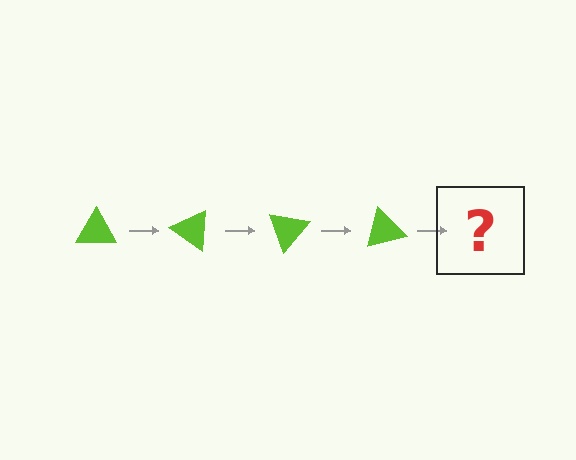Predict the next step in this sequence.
The next step is a lime triangle rotated 140 degrees.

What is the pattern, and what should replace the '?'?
The pattern is that the triangle rotates 35 degrees each step. The '?' should be a lime triangle rotated 140 degrees.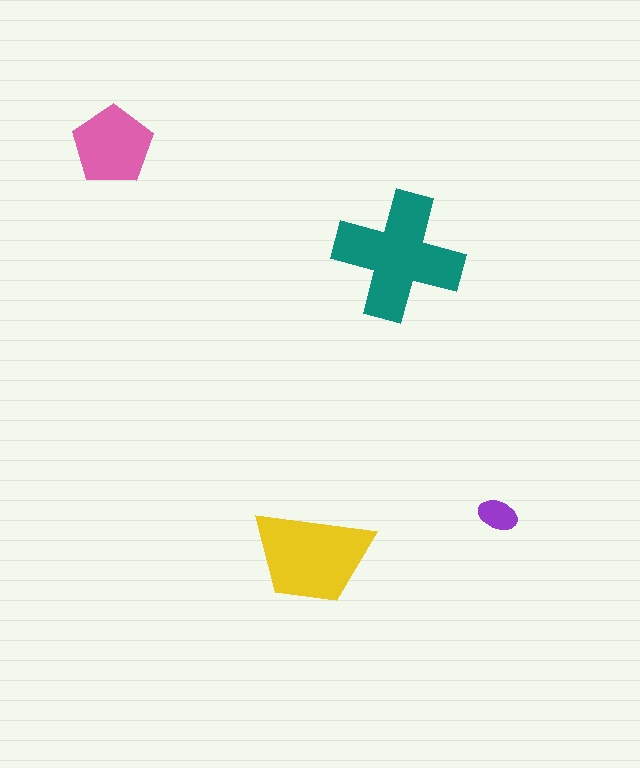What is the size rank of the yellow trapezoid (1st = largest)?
2nd.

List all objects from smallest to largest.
The purple ellipse, the pink pentagon, the yellow trapezoid, the teal cross.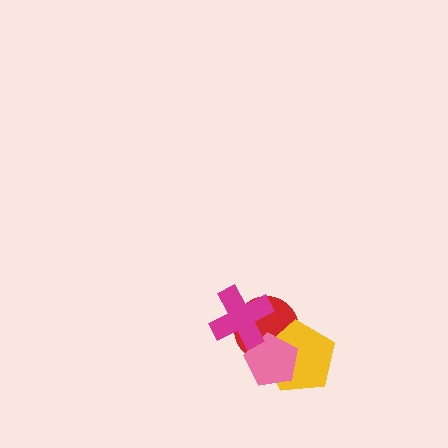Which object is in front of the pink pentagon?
The magenta cross is in front of the pink pentagon.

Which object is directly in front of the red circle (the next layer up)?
The yellow pentagon is directly in front of the red circle.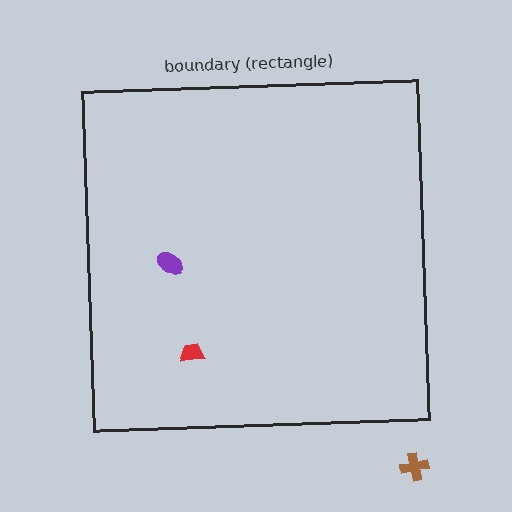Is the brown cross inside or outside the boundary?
Outside.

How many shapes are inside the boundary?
2 inside, 1 outside.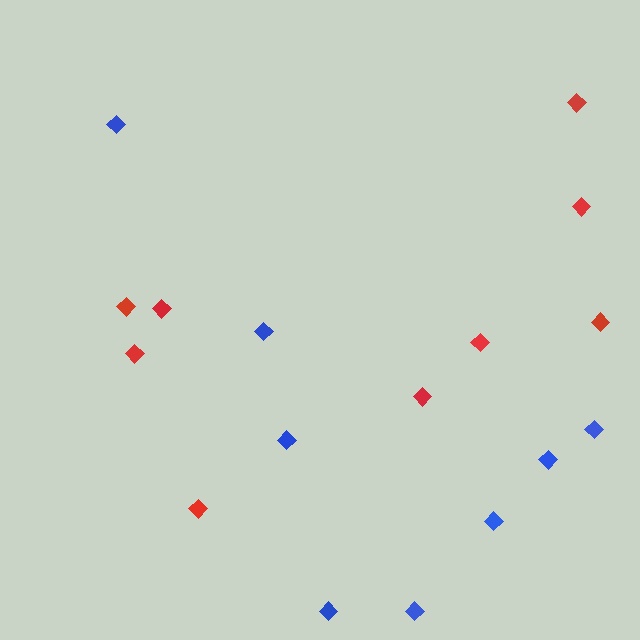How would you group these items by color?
There are 2 groups: one group of red diamonds (9) and one group of blue diamonds (8).